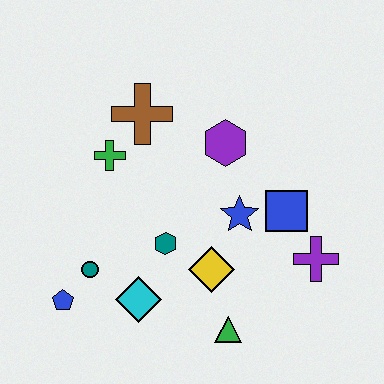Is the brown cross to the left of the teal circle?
No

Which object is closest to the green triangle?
The yellow diamond is closest to the green triangle.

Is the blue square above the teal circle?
Yes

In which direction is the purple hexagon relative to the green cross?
The purple hexagon is to the right of the green cross.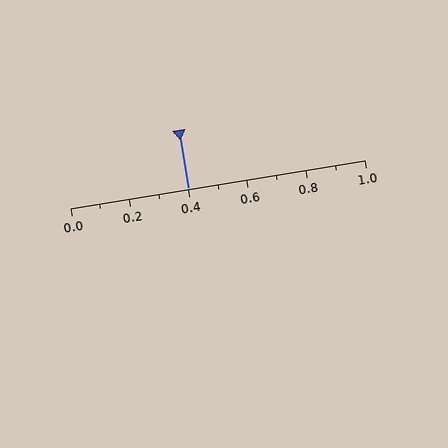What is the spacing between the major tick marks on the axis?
The major ticks are spaced 0.2 apart.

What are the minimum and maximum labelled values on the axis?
The axis runs from 0.0 to 1.0.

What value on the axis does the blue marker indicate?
The marker indicates approximately 0.4.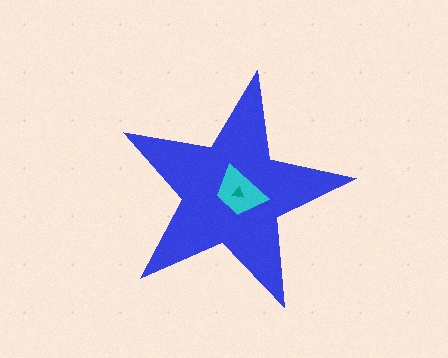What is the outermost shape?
The blue star.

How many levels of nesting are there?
3.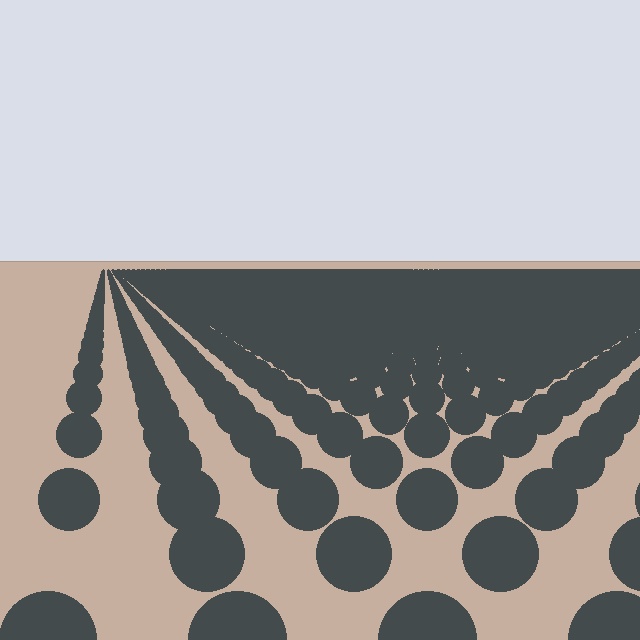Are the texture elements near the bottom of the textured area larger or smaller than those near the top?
Larger. Near the bottom, elements are closer to the viewer and appear at a bigger on-screen size.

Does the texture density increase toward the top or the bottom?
Density increases toward the top.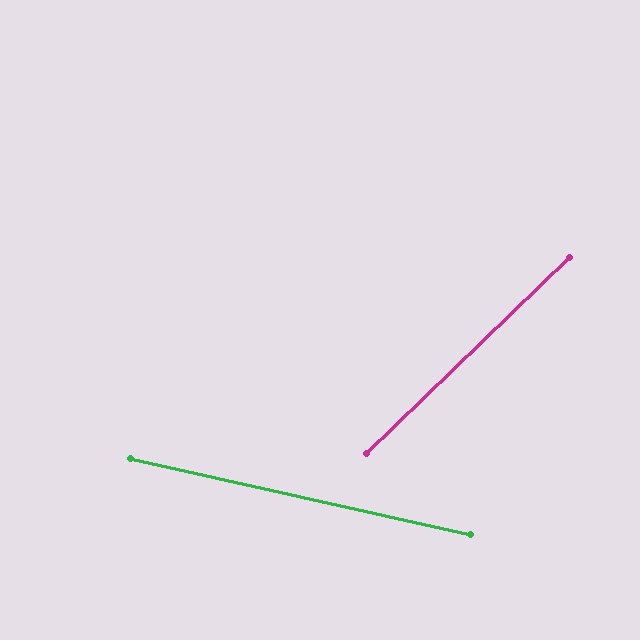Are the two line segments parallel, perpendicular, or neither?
Neither parallel nor perpendicular — they differ by about 57°.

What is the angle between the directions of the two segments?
Approximately 57 degrees.